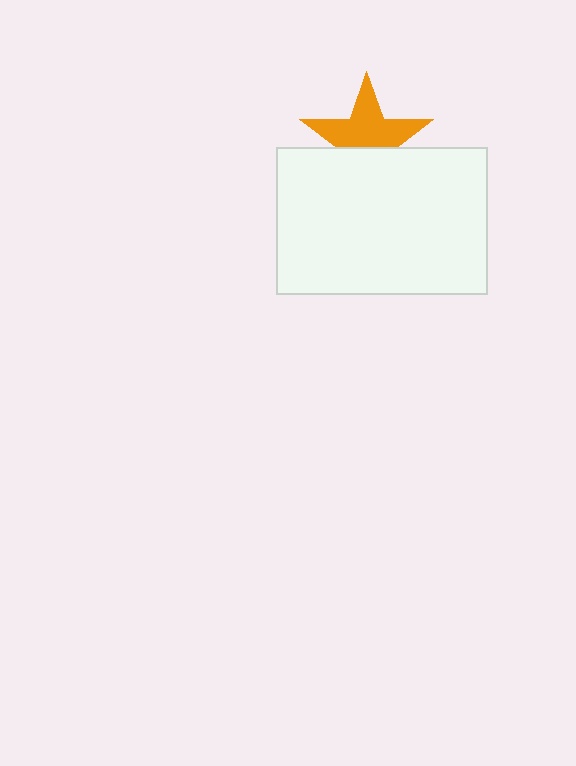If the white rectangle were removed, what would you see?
You would see the complete orange star.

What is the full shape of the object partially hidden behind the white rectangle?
The partially hidden object is an orange star.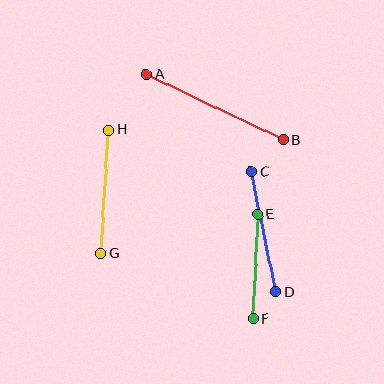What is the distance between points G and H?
The distance is approximately 123 pixels.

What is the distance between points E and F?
The distance is approximately 104 pixels.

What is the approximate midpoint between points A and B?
The midpoint is at approximately (215, 107) pixels.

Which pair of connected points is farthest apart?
Points A and B are farthest apart.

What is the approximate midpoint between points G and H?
The midpoint is at approximately (105, 192) pixels.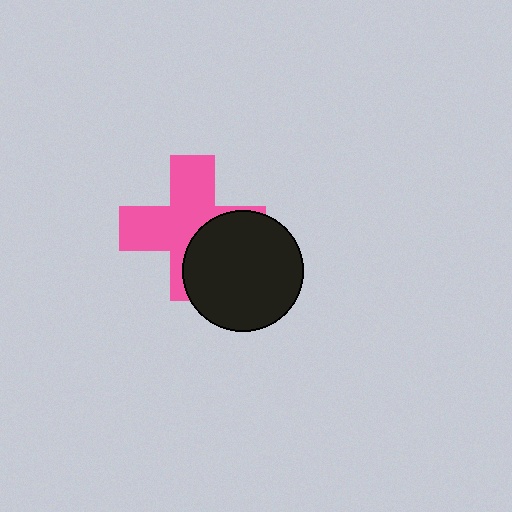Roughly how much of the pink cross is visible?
About half of it is visible (roughly 63%).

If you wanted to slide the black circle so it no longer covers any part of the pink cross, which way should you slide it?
Slide it toward the lower-right — that is the most direct way to separate the two shapes.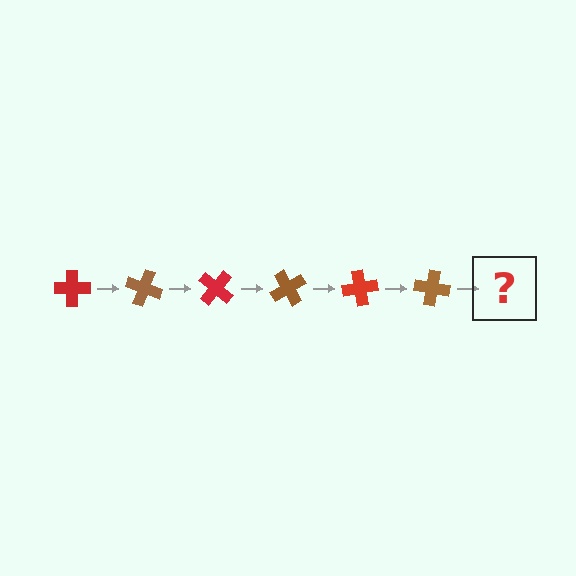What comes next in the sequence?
The next element should be a red cross, rotated 120 degrees from the start.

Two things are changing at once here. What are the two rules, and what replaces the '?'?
The two rules are that it rotates 20 degrees each step and the color cycles through red and brown. The '?' should be a red cross, rotated 120 degrees from the start.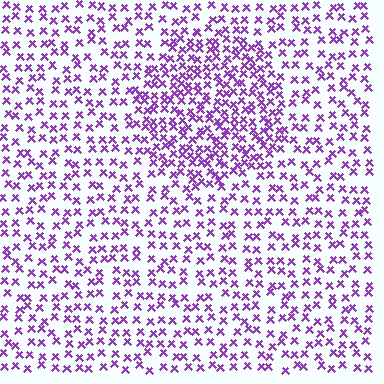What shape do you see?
I see a circle.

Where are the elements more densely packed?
The elements are more densely packed inside the circle boundary.